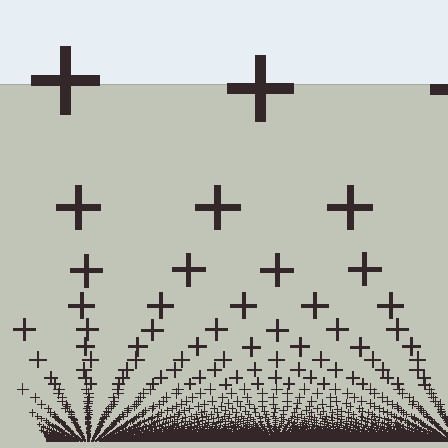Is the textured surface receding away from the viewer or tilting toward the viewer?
The surface appears to tilt toward the viewer. Texture elements get larger and sparser toward the top.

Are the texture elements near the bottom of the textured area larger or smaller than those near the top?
Smaller. The gradient is inverted — elements near the bottom are smaller and denser.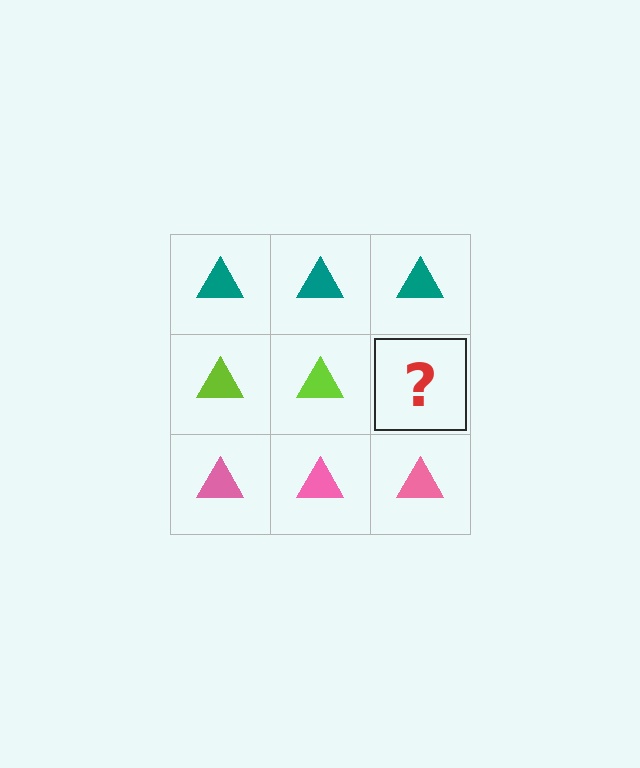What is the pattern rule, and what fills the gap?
The rule is that each row has a consistent color. The gap should be filled with a lime triangle.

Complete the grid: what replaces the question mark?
The question mark should be replaced with a lime triangle.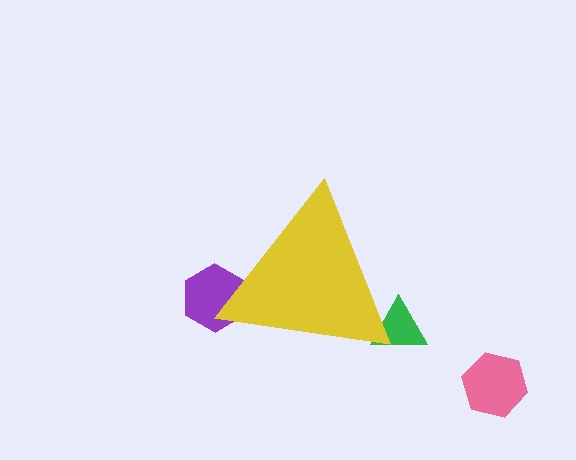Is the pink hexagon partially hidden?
No, the pink hexagon is fully visible.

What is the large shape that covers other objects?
A yellow triangle.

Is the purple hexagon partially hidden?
Yes, the purple hexagon is partially hidden behind the yellow triangle.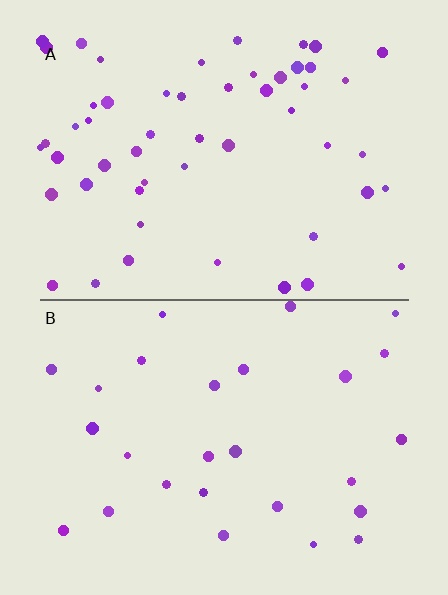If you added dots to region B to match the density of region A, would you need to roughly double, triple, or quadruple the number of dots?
Approximately double.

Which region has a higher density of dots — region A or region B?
A (the top).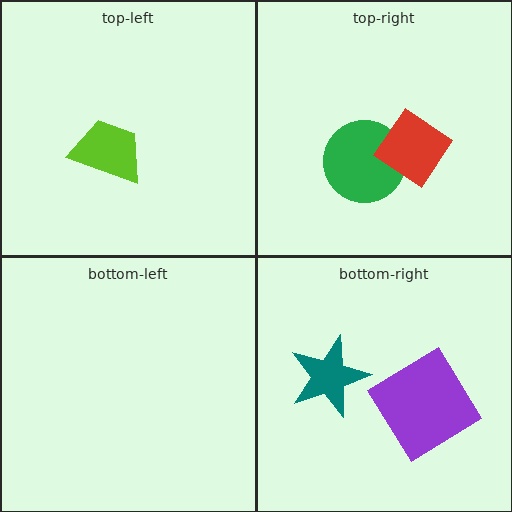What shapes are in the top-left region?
The lime trapezoid.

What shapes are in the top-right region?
The green circle, the red diamond.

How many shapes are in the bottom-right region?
2.